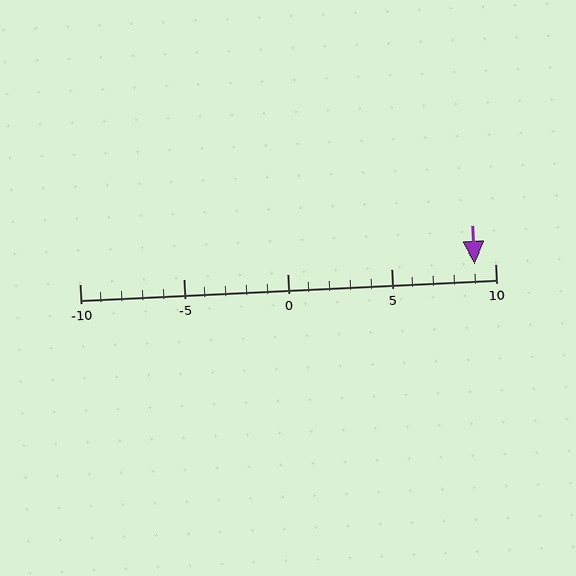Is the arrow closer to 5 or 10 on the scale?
The arrow is closer to 10.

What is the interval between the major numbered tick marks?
The major tick marks are spaced 5 units apart.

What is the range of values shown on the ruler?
The ruler shows values from -10 to 10.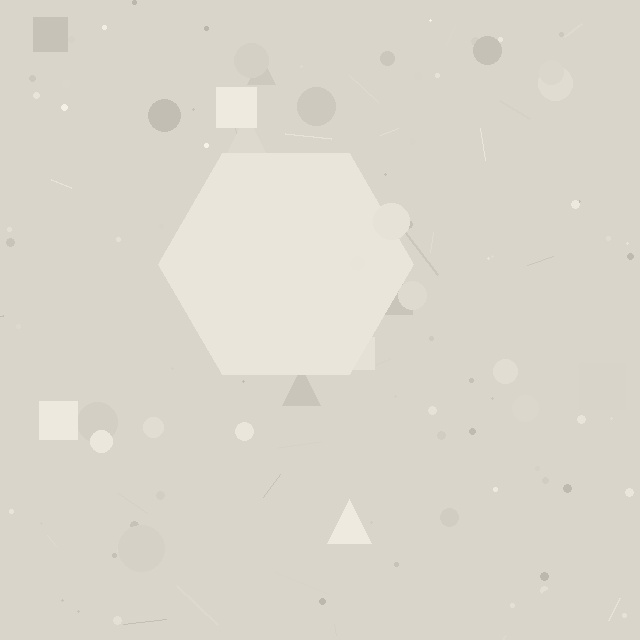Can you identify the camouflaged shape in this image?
The camouflaged shape is a hexagon.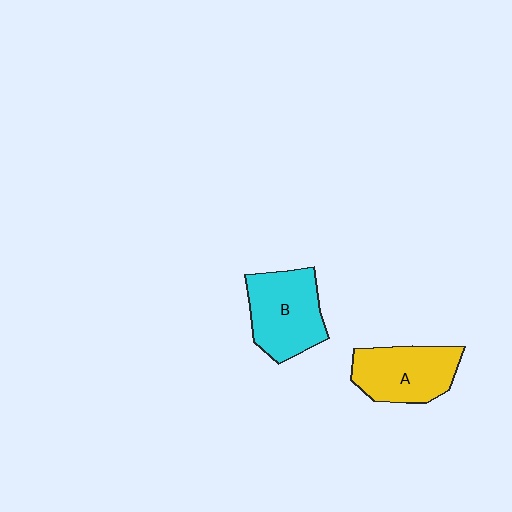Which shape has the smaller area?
Shape A (yellow).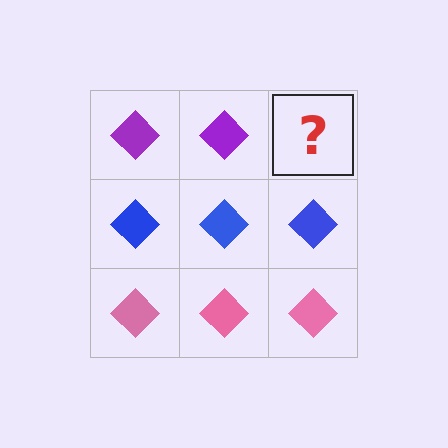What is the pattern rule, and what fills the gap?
The rule is that each row has a consistent color. The gap should be filled with a purple diamond.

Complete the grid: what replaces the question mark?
The question mark should be replaced with a purple diamond.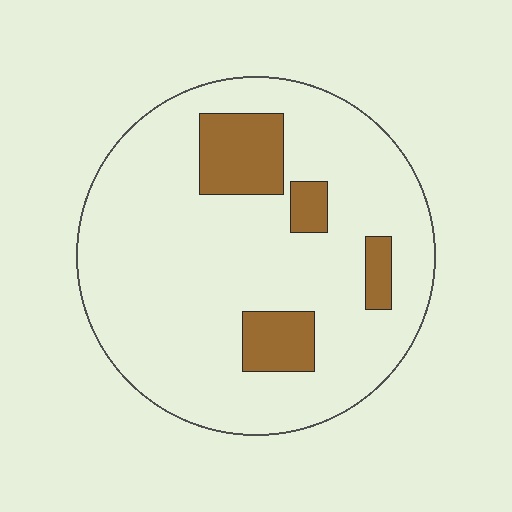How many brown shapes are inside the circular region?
4.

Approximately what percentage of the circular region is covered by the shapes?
Approximately 15%.